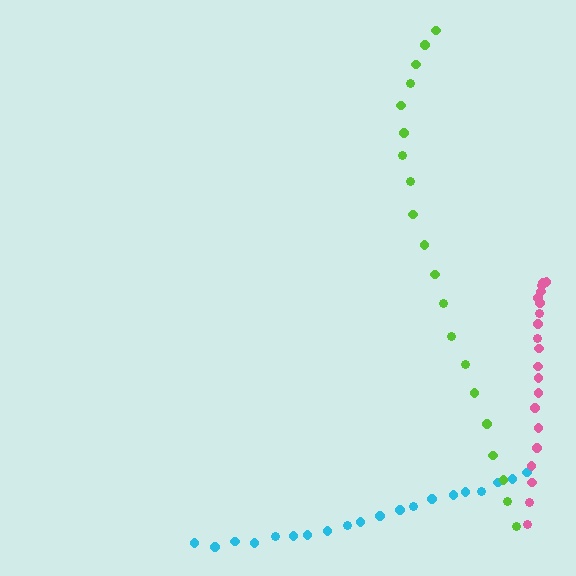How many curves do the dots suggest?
There are 3 distinct paths.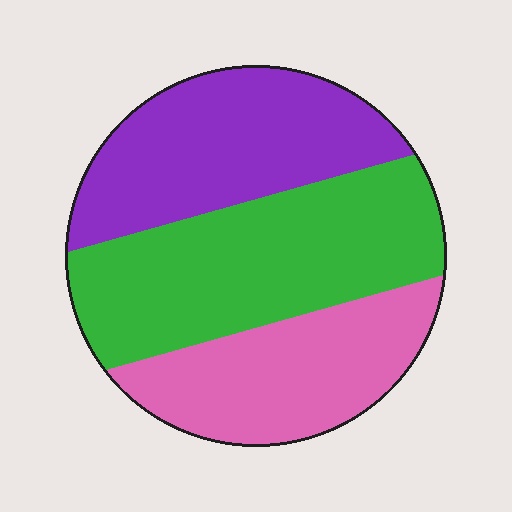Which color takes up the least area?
Pink, at roughly 25%.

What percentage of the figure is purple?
Purple takes up between a sixth and a third of the figure.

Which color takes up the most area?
Green, at roughly 40%.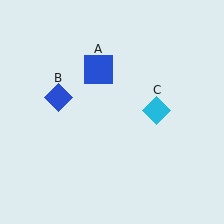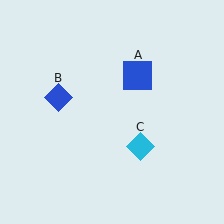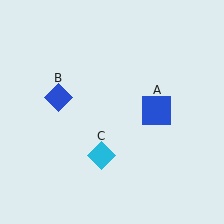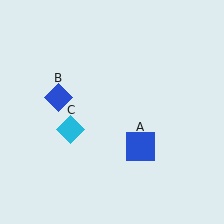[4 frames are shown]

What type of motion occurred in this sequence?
The blue square (object A), cyan diamond (object C) rotated clockwise around the center of the scene.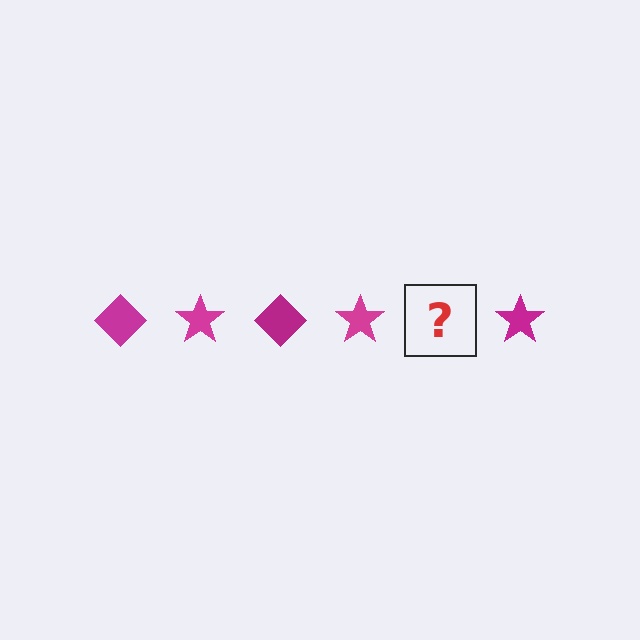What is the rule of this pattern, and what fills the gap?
The rule is that the pattern cycles through diamond, star shapes in magenta. The gap should be filled with a magenta diamond.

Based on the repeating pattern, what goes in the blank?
The blank should be a magenta diamond.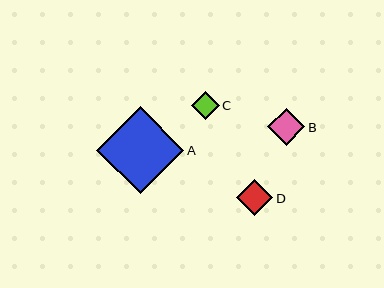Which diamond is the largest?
Diamond A is the largest with a size of approximately 87 pixels.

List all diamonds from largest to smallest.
From largest to smallest: A, B, D, C.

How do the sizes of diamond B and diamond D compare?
Diamond B and diamond D are approximately the same size.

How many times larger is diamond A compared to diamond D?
Diamond A is approximately 2.4 times the size of diamond D.